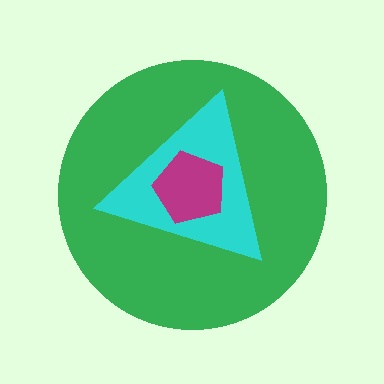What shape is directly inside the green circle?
The cyan triangle.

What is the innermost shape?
The magenta pentagon.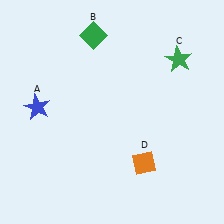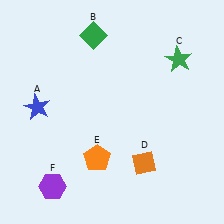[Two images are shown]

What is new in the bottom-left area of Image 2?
An orange pentagon (E) was added in the bottom-left area of Image 2.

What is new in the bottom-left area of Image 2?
A purple hexagon (F) was added in the bottom-left area of Image 2.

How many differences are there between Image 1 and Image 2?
There are 2 differences between the two images.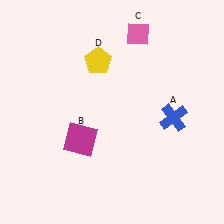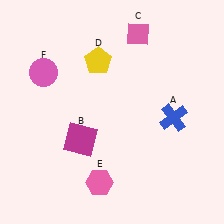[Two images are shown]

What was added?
A pink hexagon (E), a pink circle (F) were added in Image 2.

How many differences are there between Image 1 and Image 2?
There are 2 differences between the two images.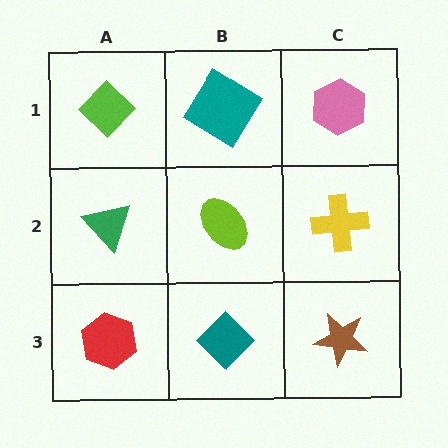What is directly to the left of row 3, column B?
A red hexagon.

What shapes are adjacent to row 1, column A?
A green triangle (row 2, column A), a teal diamond (row 1, column B).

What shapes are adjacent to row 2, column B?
A teal diamond (row 1, column B), a teal diamond (row 3, column B), a green triangle (row 2, column A), a yellow cross (row 2, column C).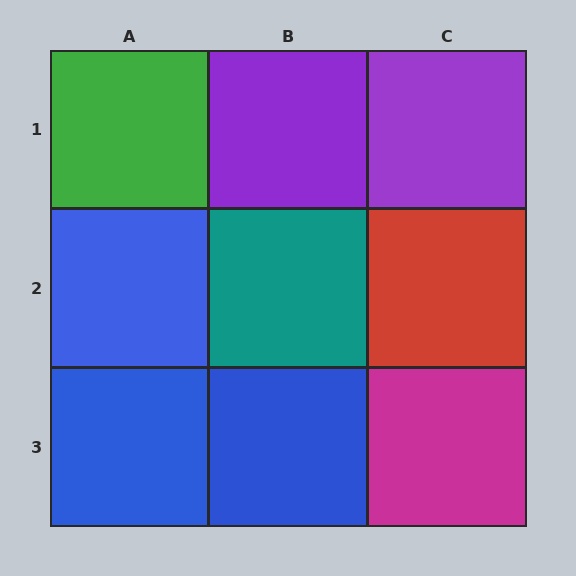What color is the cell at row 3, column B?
Blue.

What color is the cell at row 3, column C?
Magenta.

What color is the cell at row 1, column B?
Purple.